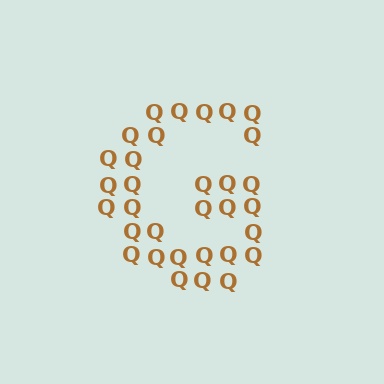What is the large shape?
The large shape is the letter G.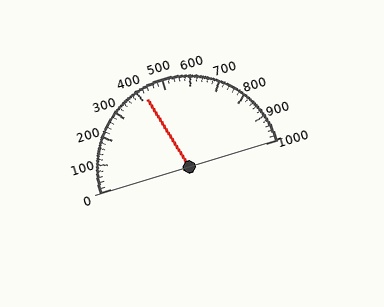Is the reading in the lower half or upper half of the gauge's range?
The reading is in the lower half of the range (0 to 1000).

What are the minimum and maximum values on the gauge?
The gauge ranges from 0 to 1000.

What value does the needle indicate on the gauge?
The needle indicates approximately 420.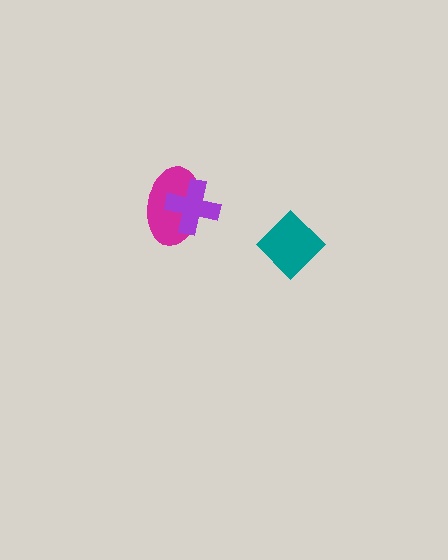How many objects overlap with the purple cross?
1 object overlaps with the purple cross.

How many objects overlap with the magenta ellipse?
1 object overlaps with the magenta ellipse.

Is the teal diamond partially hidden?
No, no other shape covers it.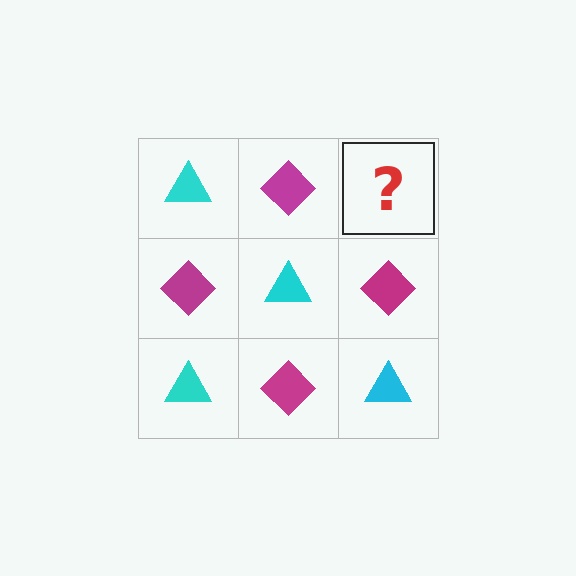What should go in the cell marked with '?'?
The missing cell should contain a cyan triangle.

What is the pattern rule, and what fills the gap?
The rule is that it alternates cyan triangle and magenta diamond in a checkerboard pattern. The gap should be filled with a cyan triangle.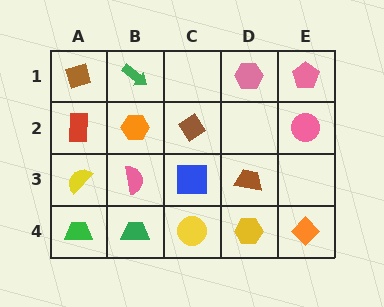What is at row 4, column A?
A green trapezoid.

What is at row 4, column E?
An orange diamond.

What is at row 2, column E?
A pink circle.